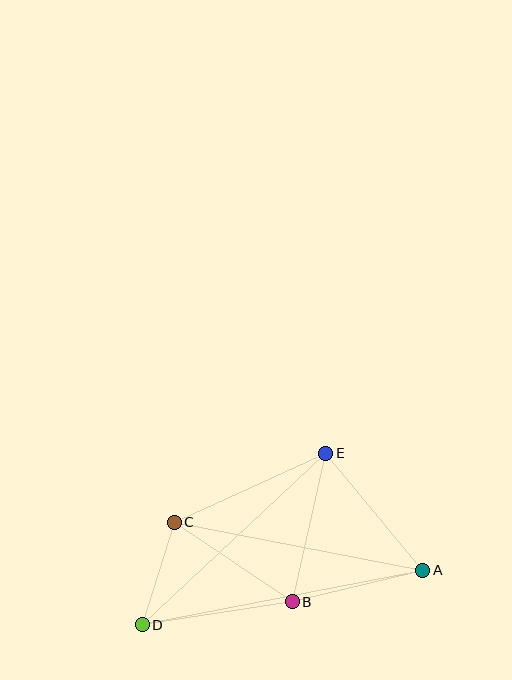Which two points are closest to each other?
Points C and D are closest to each other.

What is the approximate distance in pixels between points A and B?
The distance between A and B is approximately 134 pixels.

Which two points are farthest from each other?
Points A and D are farthest from each other.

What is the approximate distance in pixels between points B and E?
The distance between B and E is approximately 152 pixels.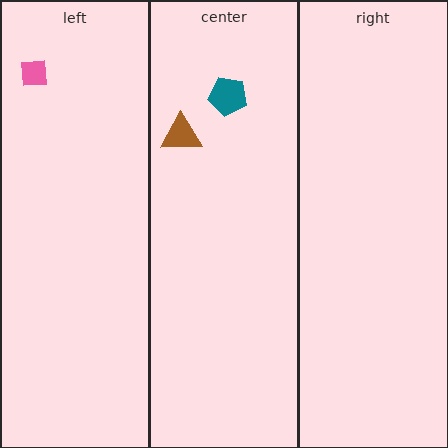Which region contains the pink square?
The left region.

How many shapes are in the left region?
1.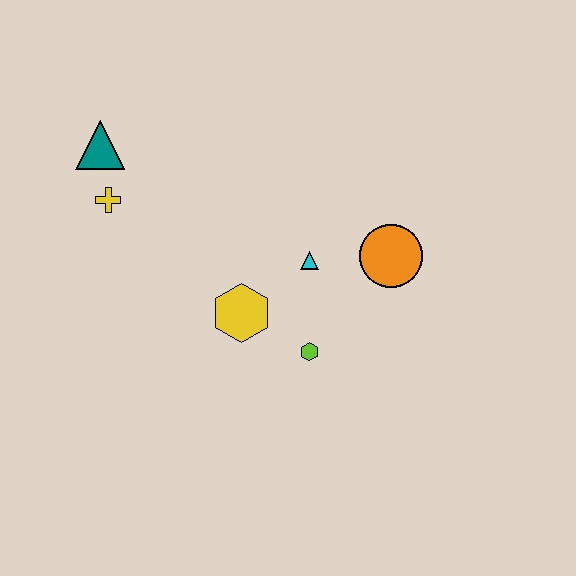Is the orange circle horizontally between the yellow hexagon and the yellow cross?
No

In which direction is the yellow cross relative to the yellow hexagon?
The yellow cross is to the left of the yellow hexagon.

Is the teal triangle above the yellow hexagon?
Yes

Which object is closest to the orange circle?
The cyan triangle is closest to the orange circle.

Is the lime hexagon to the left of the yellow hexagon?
No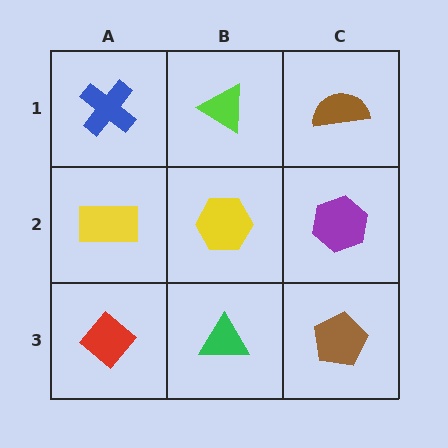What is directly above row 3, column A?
A yellow rectangle.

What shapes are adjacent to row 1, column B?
A yellow hexagon (row 2, column B), a blue cross (row 1, column A), a brown semicircle (row 1, column C).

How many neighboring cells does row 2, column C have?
3.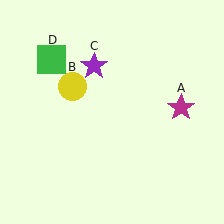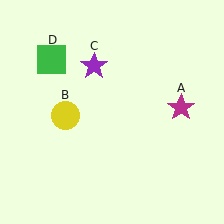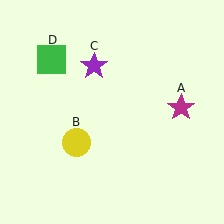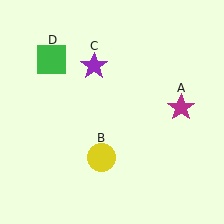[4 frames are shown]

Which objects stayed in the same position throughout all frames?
Magenta star (object A) and purple star (object C) and green square (object D) remained stationary.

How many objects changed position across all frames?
1 object changed position: yellow circle (object B).